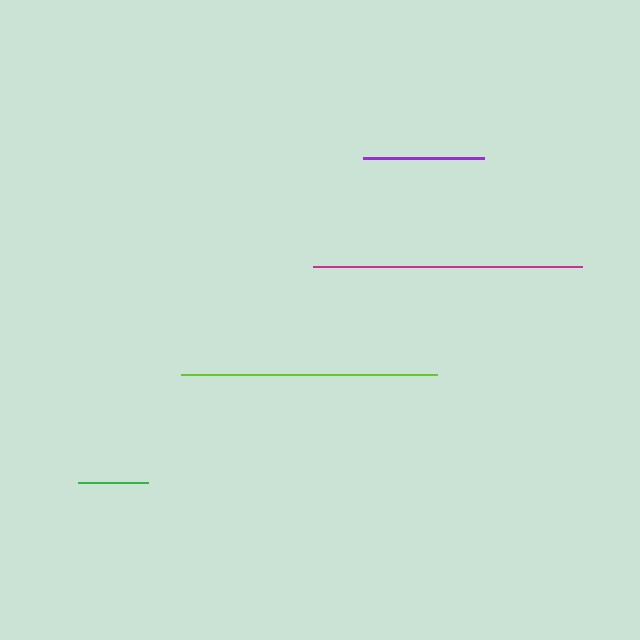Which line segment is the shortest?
The green line is the shortest at approximately 70 pixels.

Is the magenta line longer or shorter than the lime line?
The magenta line is longer than the lime line.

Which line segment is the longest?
The magenta line is the longest at approximately 269 pixels.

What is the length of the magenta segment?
The magenta segment is approximately 269 pixels long.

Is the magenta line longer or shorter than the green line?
The magenta line is longer than the green line.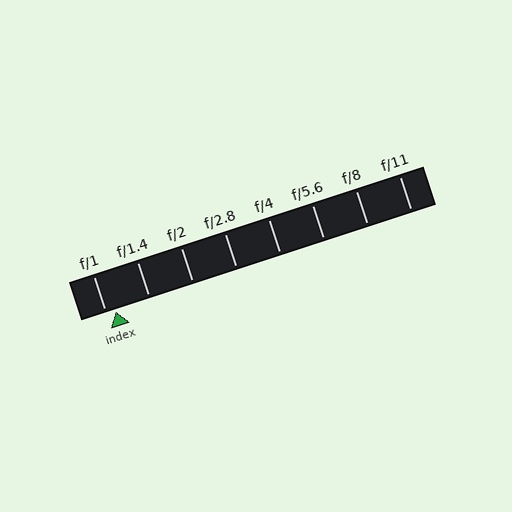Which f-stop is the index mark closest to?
The index mark is closest to f/1.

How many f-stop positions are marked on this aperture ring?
There are 8 f-stop positions marked.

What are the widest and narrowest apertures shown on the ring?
The widest aperture shown is f/1 and the narrowest is f/11.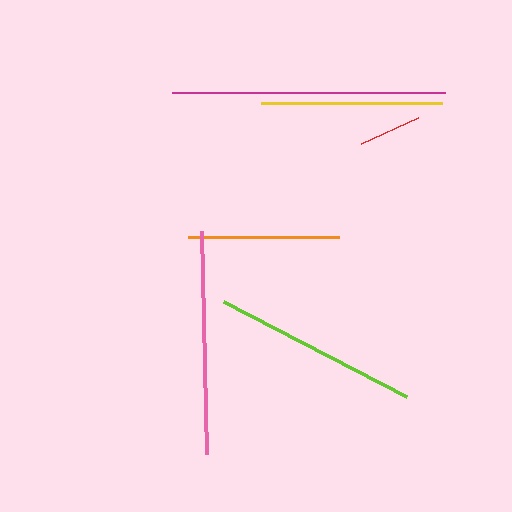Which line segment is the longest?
The magenta line is the longest at approximately 274 pixels.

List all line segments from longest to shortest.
From longest to shortest: magenta, pink, lime, yellow, orange, red.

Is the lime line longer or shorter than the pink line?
The pink line is longer than the lime line.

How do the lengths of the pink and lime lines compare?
The pink and lime lines are approximately the same length.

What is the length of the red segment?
The red segment is approximately 63 pixels long.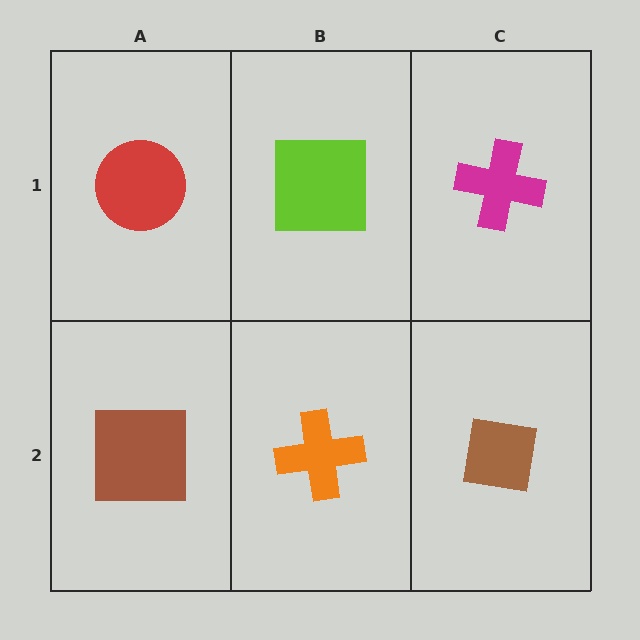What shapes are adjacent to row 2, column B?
A lime square (row 1, column B), a brown square (row 2, column A), a brown square (row 2, column C).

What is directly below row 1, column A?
A brown square.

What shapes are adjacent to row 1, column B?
An orange cross (row 2, column B), a red circle (row 1, column A), a magenta cross (row 1, column C).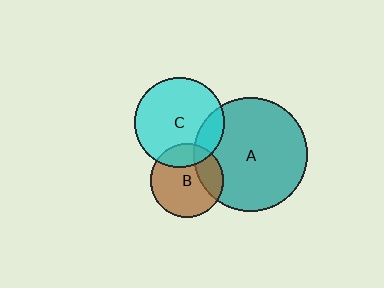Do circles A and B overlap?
Yes.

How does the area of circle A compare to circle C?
Approximately 1.6 times.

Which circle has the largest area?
Circle A (teal).